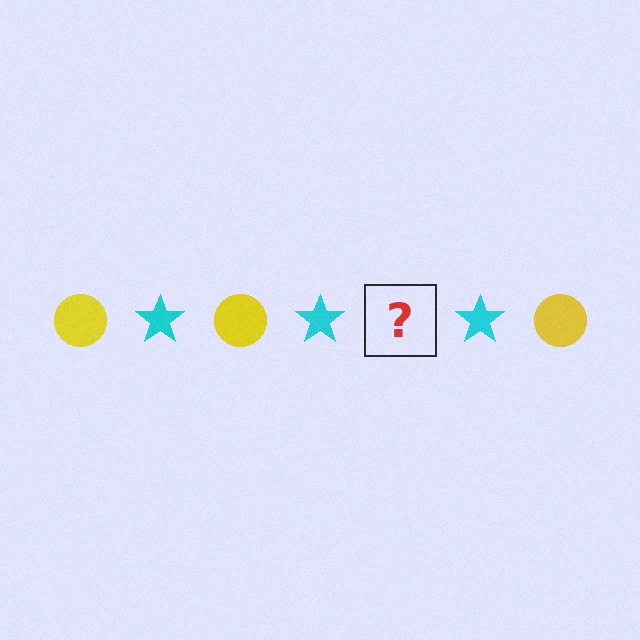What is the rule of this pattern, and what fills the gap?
The rule is that the pattern alternates between yellow circle and cyan star. The gap should be filled with a yellow circle.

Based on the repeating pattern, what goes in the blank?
The blank should be a yellow circle.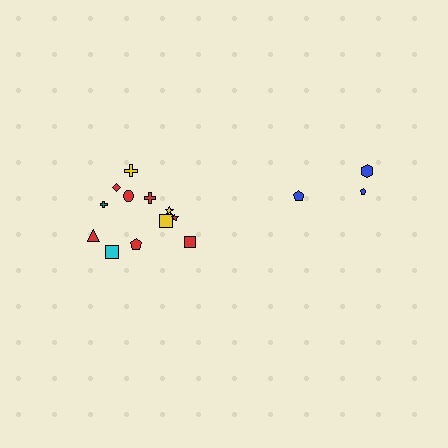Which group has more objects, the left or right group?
The left group.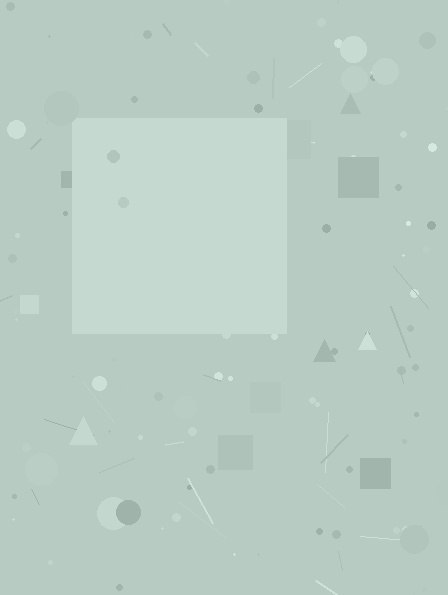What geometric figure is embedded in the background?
A square is embedded in the background.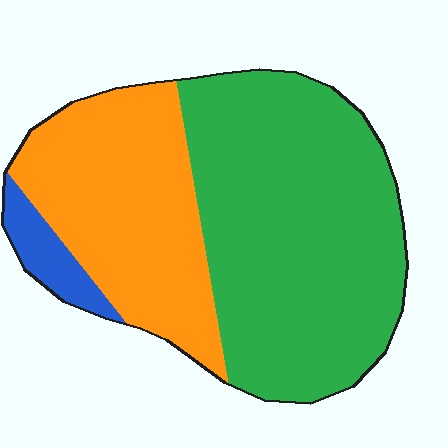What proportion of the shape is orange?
Orange covers around 35% of the shape.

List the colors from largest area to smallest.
From largest to smallest: green, orange, blue.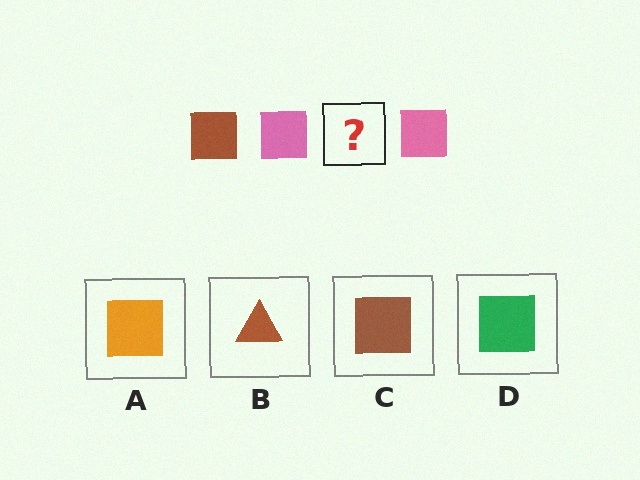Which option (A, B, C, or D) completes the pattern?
C.